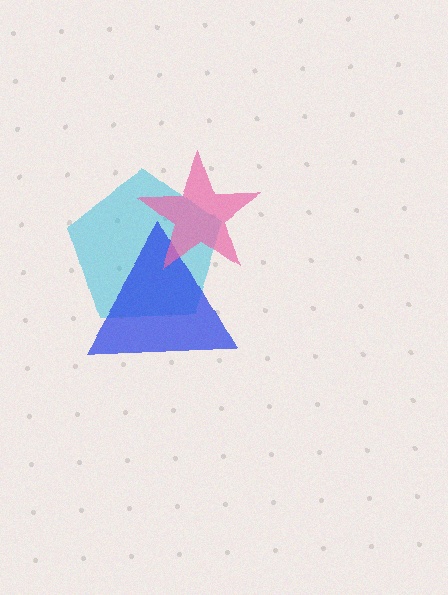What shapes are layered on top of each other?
The layered shapes are: a cyan pentagon, a blue triangle, a pink star.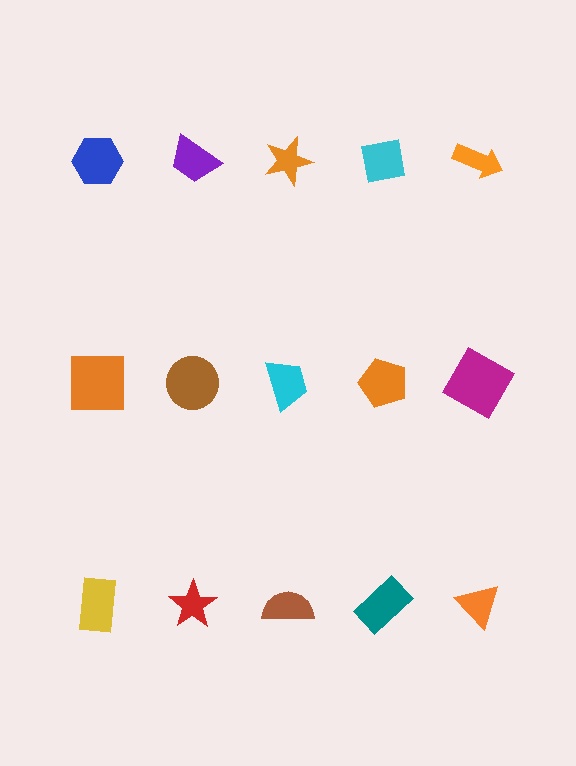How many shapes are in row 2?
5 shapes.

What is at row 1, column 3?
An orange star.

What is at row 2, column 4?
An orange pentagon.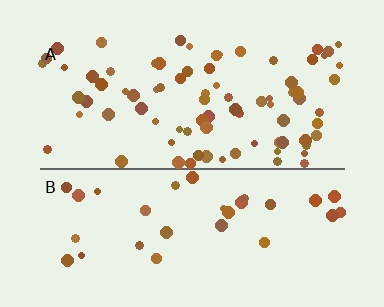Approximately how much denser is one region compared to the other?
Approximately 2.5× — region A over region B.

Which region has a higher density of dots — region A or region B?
A (the top).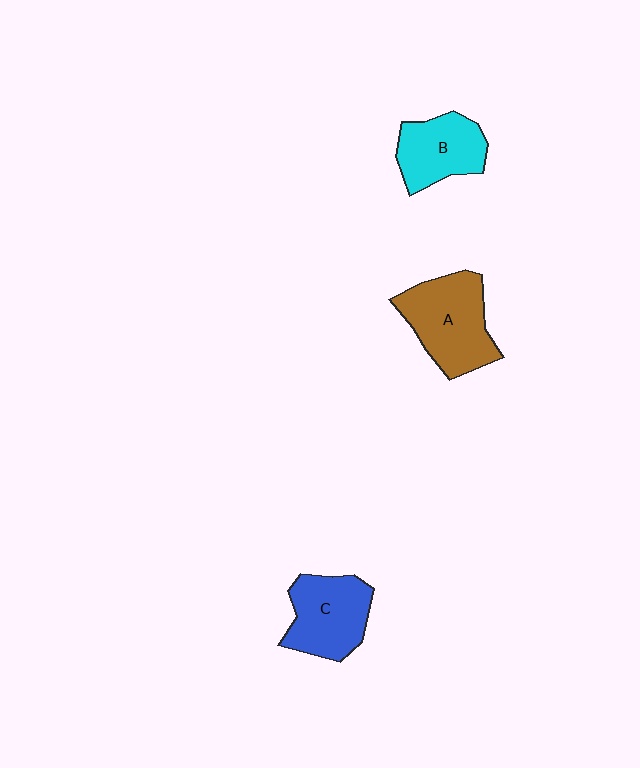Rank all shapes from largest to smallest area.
From largest to smallest: A (brown), C (blue), B (cyan).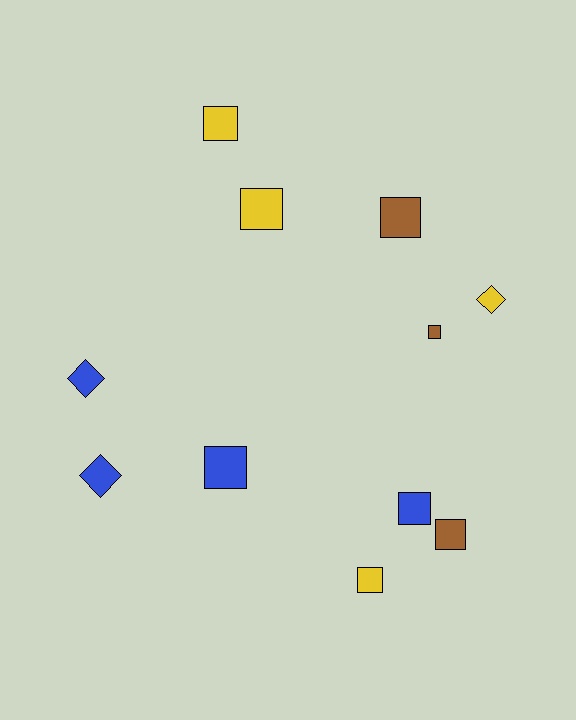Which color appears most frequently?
Yellow, with 4 objects.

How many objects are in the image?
There are 11 objects.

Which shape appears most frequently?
Square, with 8 objects.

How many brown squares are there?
There are 3 brown squares.